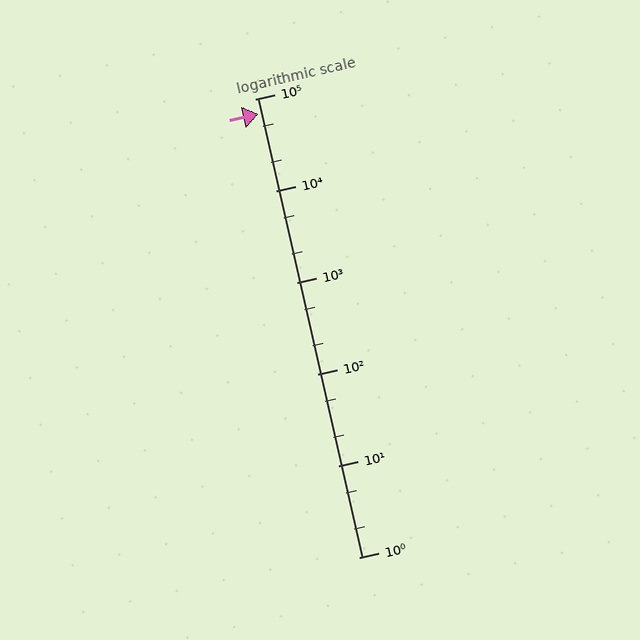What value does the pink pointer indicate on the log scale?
The pointer indicates approximately 69000.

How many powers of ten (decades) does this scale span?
The scale spans 5 decades, from 1 to 100000.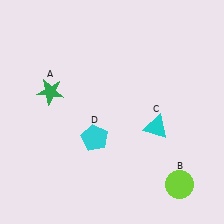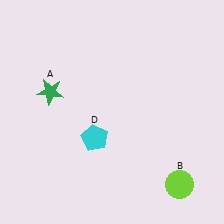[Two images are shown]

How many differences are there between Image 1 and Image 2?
There is 1 difference between the two images.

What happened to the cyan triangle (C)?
The cyan triangle (C) was removed in Image 2. It was in the bottom-right area of Image 1.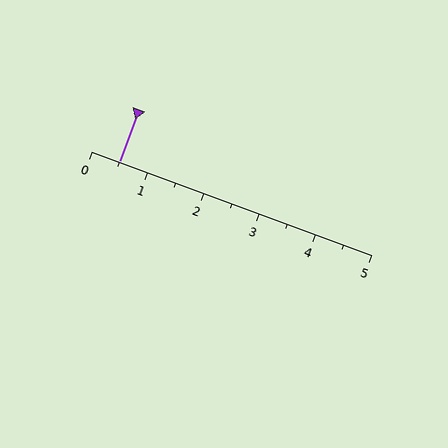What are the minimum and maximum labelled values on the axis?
The axis runs from 0 to 5.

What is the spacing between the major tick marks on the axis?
The major ticks are spaced 1 apart.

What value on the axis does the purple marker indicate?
The marker indicates approximately 0.5.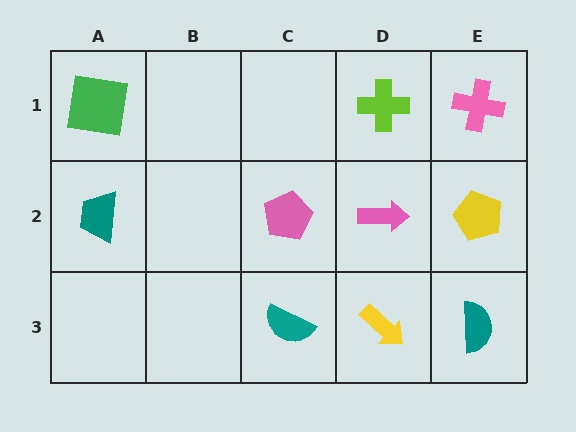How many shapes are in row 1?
3 shapes.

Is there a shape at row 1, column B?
No, that cell is empty.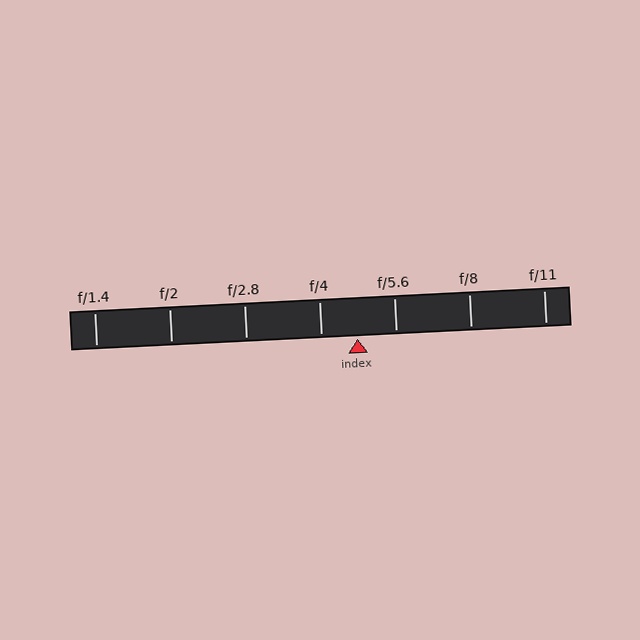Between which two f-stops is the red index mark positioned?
The index mark is between f/4 and f/5.6.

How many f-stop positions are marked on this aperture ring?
There are 7 f-stop positions marked.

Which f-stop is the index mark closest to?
The index mark is closest to f/4.